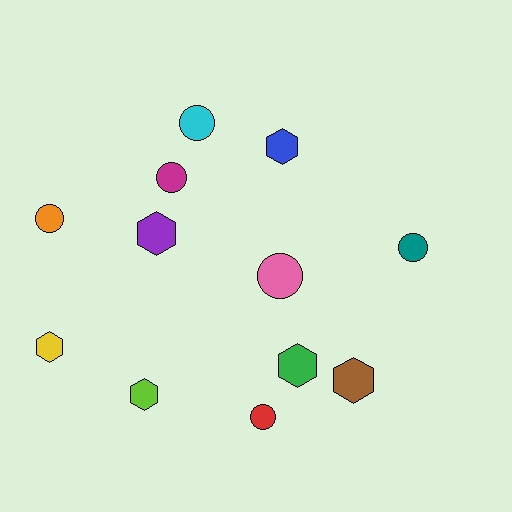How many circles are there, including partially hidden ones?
There are 6 circles.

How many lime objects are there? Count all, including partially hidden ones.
There is 1 lime object.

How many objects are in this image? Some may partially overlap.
There are 12 objects.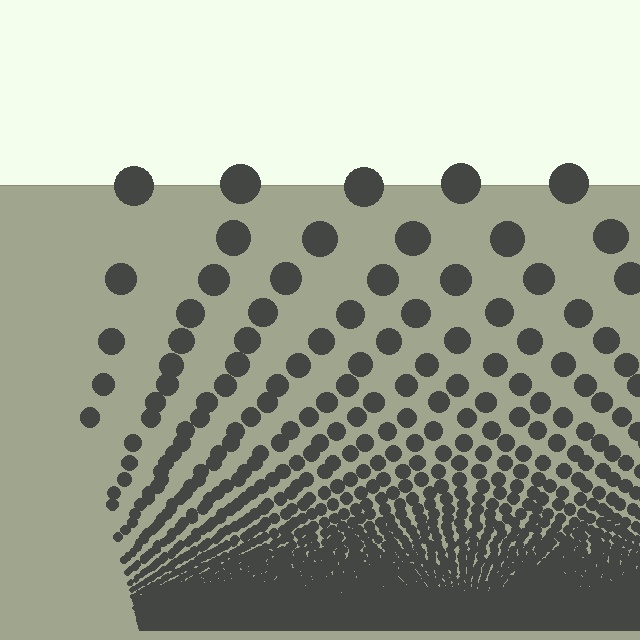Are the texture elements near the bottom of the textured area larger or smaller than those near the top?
Smaller. The gradient is inverted — elements near the bottom are smaller and denser.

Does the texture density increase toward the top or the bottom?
Density increases toward the bottom.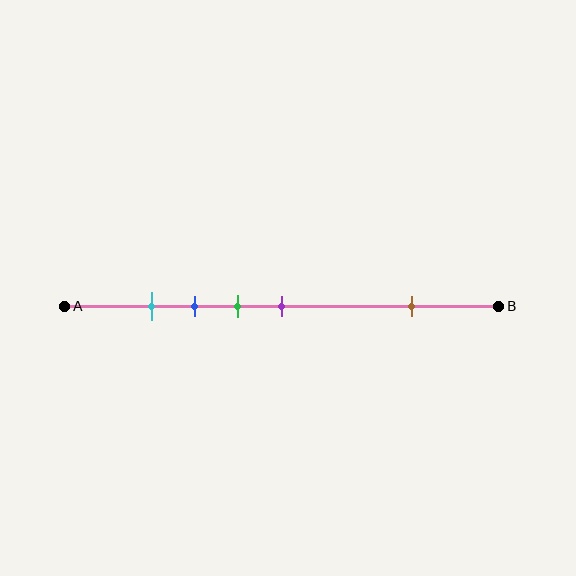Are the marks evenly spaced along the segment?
No, the marks are not evenly spaced.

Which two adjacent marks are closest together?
The cyan and blue marks are the closest adjacent pair.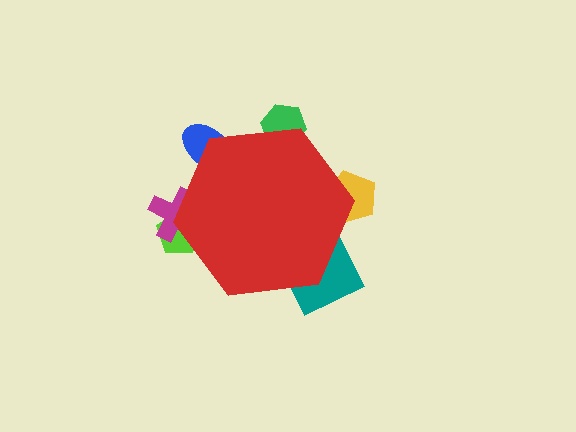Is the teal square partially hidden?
Yes, the teal square is partially hidden behind the red hexagon.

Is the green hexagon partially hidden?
Yes, the green hexagon is partially hidden behind the red hexagon.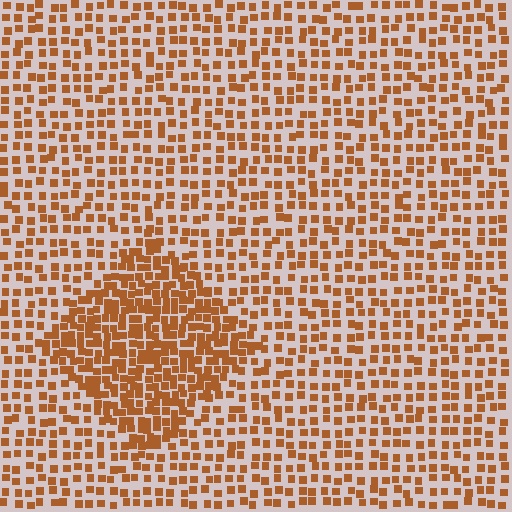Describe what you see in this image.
The image contains small brown elements arranged at two different densities. A diamond-shaped region is visible where the elements are more densely packed than the surrounding area.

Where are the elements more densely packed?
The elements are more densely packed inside the diamond boundary.